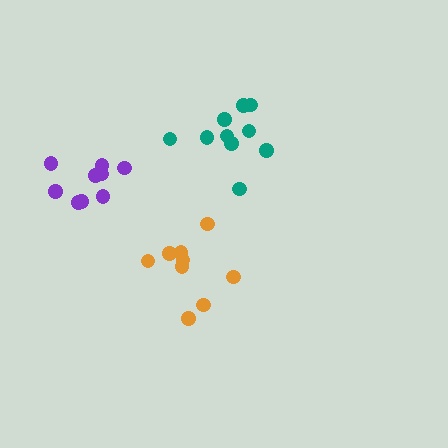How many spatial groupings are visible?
There are 3 spatial groupings.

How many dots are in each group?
Group 1: 9 dots, Group 2: 10 dots, Group 3: 9 dots (28 total).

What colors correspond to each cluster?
The clusters are colored: orange, teal, purple.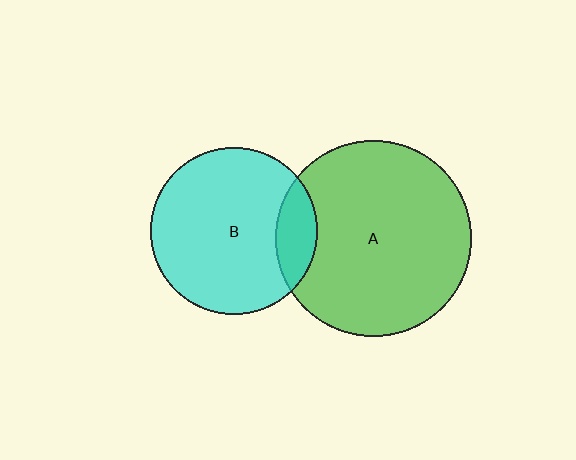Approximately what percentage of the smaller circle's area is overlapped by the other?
Approximately 15%.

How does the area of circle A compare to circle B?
Approximately 1.4 times.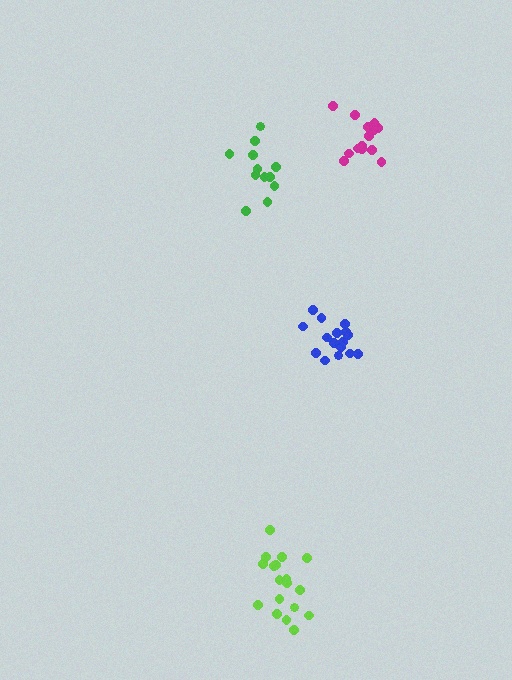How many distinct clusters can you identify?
There are 4 distinct clusters.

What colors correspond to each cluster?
The clusters are colored: blue, lime, magenta, green.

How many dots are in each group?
Group 1: 16 dots, Group 2: 18 dots, Group 3: 14 dots, Group 4: 12 dots (60 total).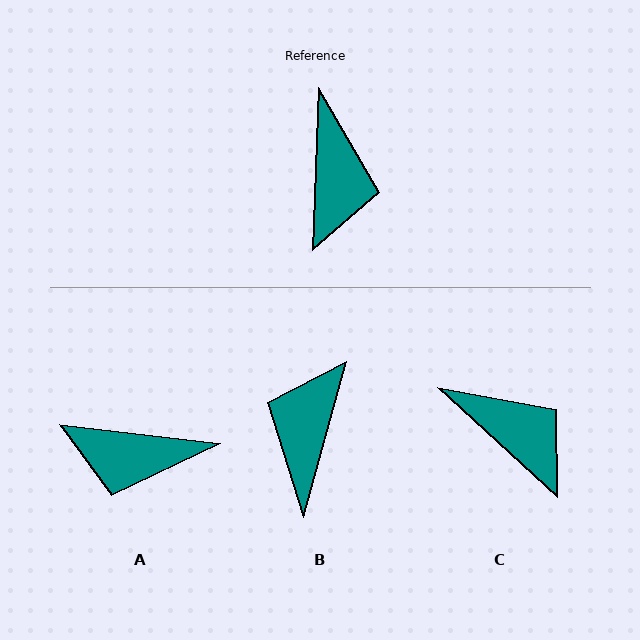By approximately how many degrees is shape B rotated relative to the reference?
Approximately 167 degrees counter-clockwise.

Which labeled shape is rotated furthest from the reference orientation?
B, about 167 degrees away.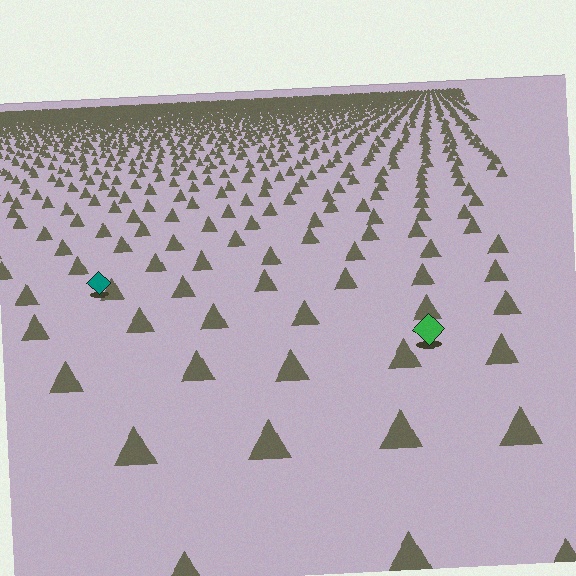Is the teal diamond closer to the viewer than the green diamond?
No. The green diamond is closer — you can tell from the texture gradient: the ground texture is coarser near it.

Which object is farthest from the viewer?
The teal diamond is farthest from the viewer. It appears smaller and the ground texture around it is denser.